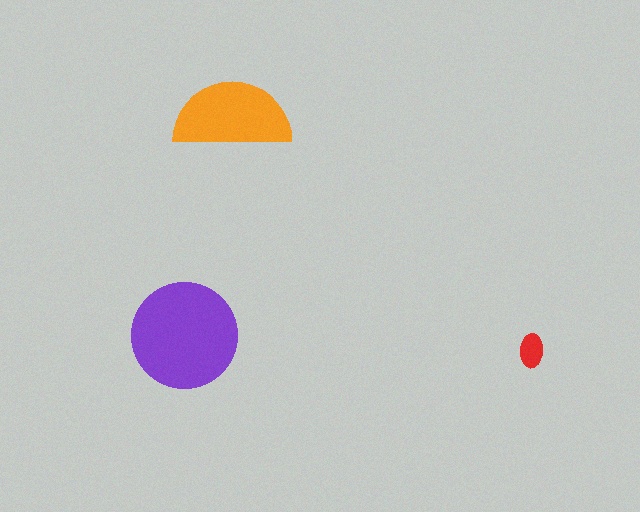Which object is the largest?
The purple circle.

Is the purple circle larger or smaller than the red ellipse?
Larger.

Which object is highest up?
The orange semicircle is topmost.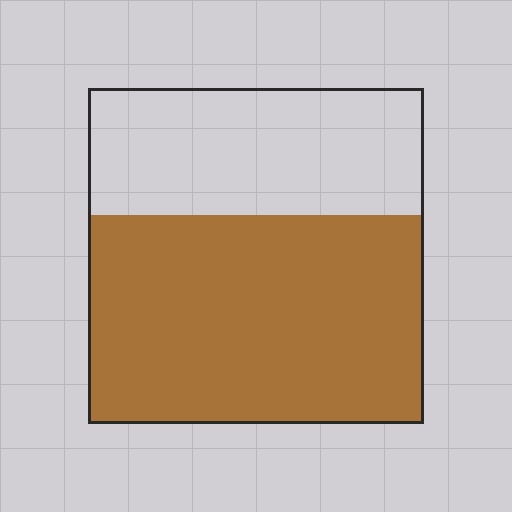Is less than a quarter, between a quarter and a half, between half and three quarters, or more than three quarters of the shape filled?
Between half and three quarters.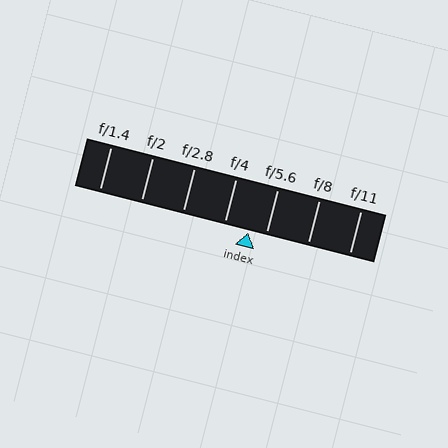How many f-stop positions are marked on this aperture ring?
There are 7 f-stop positions marked.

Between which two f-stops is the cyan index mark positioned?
The index mark is between f/4 and f/5.6.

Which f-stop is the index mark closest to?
The index mark is closest to f/5.6.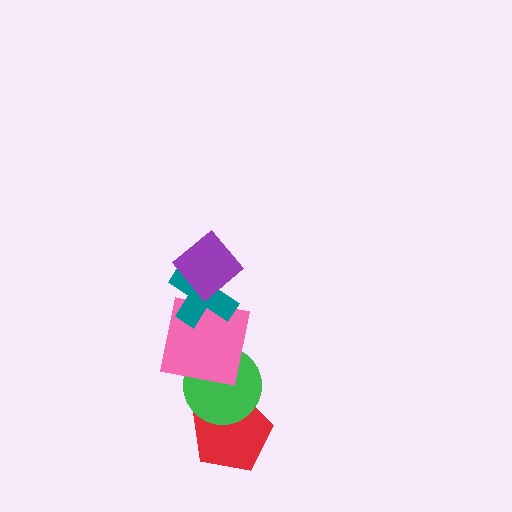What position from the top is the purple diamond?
The purple diamond is 1st from the top.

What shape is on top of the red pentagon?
The green circle is on top of the red pentagon.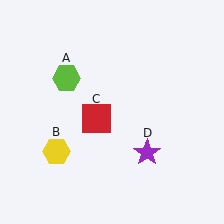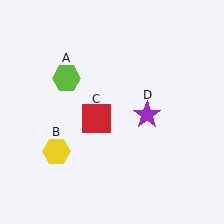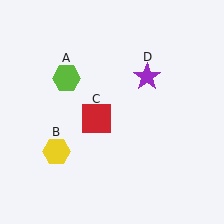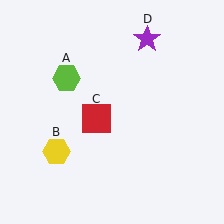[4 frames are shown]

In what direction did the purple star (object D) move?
The purple star (object D) moved up.